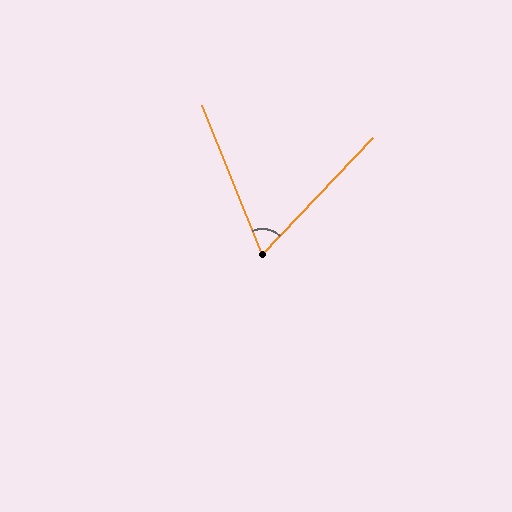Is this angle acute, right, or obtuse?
It is acute.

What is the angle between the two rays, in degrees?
Approximately 65 degrees.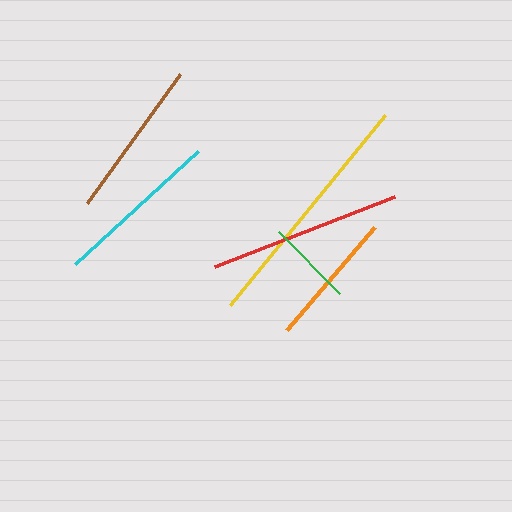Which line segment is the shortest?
The green line is the shortest at approximately 87 pixels.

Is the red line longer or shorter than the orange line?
The red line is longer than the orange line.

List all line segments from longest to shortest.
From longest to shortest: yellow, red, cyan, brown, orange, green.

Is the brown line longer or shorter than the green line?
The brown line is longer than the green line.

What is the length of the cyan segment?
The cyan segment is approximately 167 pixels long.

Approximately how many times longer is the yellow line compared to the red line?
The yellow line is approximately 1.3 times the length of the red line.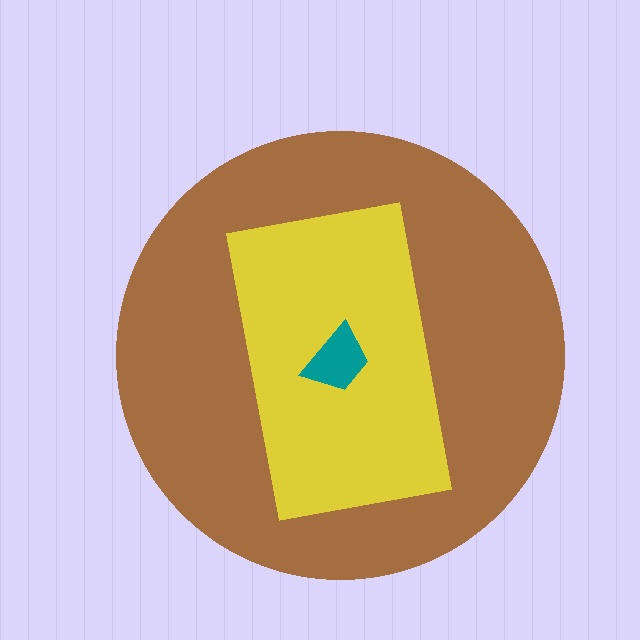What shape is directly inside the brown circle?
The yellow rectangle.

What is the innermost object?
The teal trapezoid.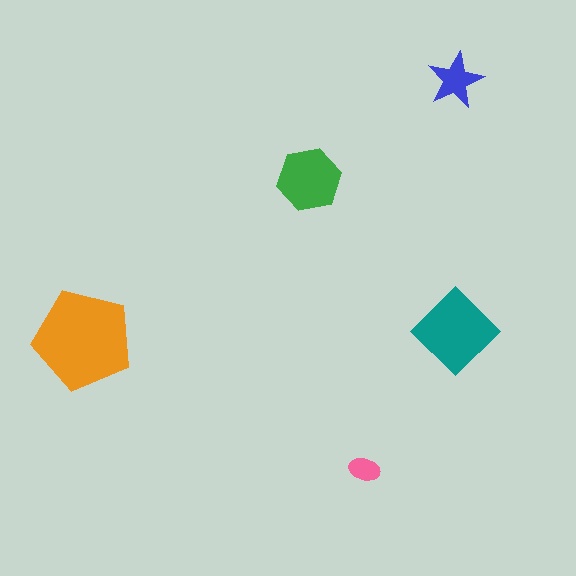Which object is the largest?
The orange pentagon.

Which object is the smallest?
The pink ellipse.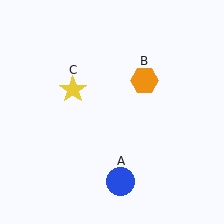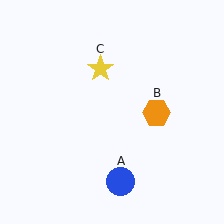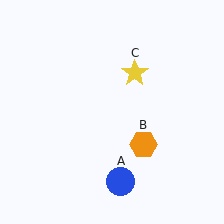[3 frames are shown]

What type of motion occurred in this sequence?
The orange hexagon (object B), yellow star (object C) rotated clockwise around the center of the scene.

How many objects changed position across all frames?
2 objects changed position: orange hexagon (object B), yellow star (object C).